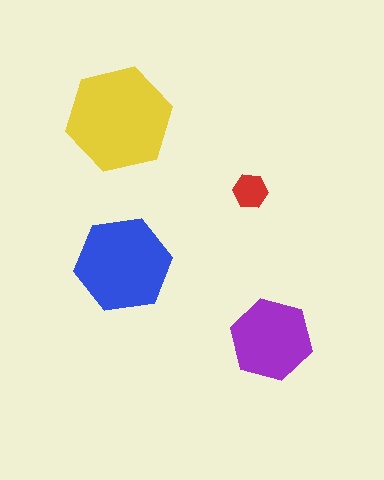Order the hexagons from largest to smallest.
the yellow one, the blue one, the purple one, the red one.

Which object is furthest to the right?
The purple hexagon is rightmost.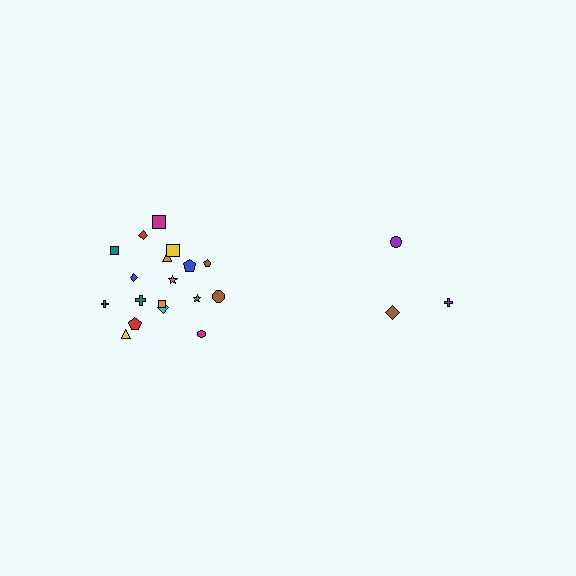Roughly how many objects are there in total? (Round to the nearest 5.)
Roughly 20 objects in total.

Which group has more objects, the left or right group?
The left group.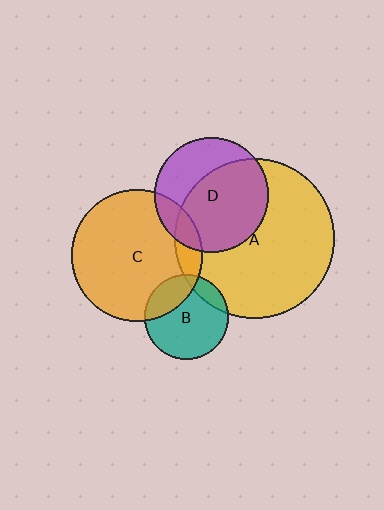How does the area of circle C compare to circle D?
Approximately 1.3 times.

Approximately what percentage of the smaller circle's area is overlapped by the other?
Approximately 15%.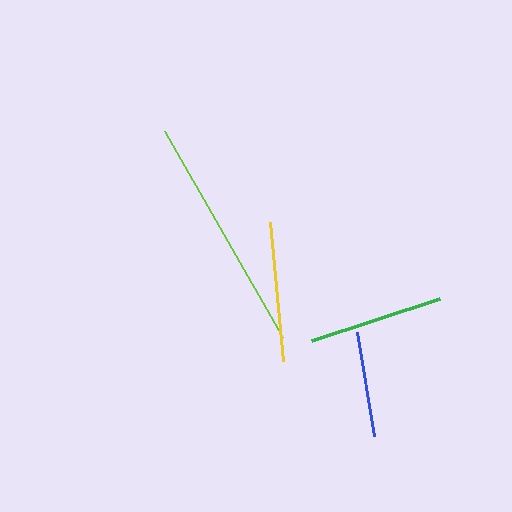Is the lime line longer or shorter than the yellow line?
The lime line is longer than the yellow line.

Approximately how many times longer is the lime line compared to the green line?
The lime line is approximately 1.8 times the length of the green line.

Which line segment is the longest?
The lime line is the longest at approximately 238 pixels.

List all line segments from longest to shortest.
From longest to shortest: lime, yellow, green, blue.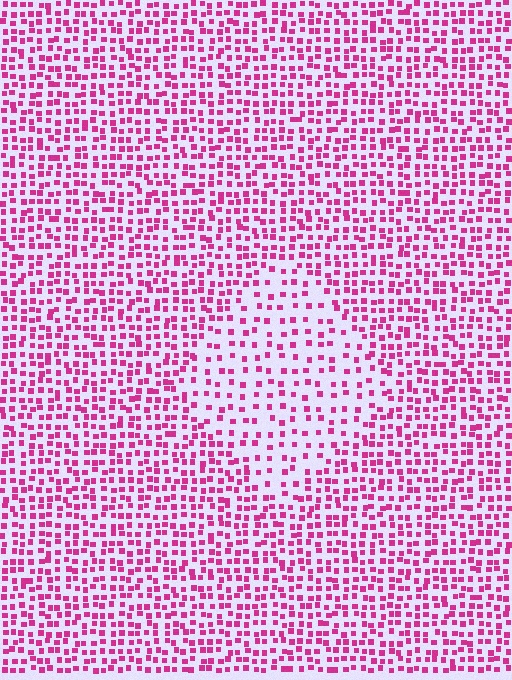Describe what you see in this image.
The image contains small magenta elements arranged at two different densities. A diamond-shaped region is visible where the elements are less densely packed than the surrounding area.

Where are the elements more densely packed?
The elements are more densely packed outside the diamond boundary.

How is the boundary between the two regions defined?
The boundary is defined by a change in element density (approximately 2.0x ratio). All elements are the same color, size, and shape.